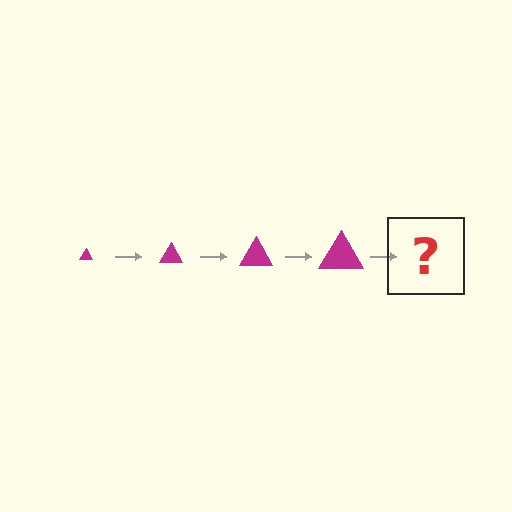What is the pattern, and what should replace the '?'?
The pattern is that the triangle gets progressively larger each step. The '?' should be a magenta triangle, larger than the previous one.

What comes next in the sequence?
The next element should be a magenta triangle, larger than the previous one.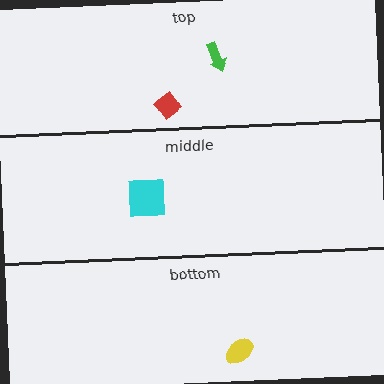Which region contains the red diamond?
The top region.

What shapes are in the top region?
The green arrow, the red diamond.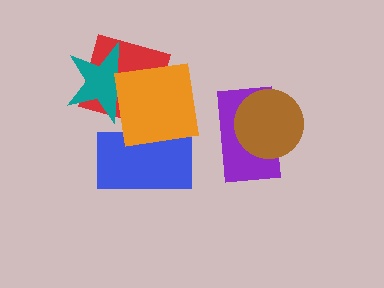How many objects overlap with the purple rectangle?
1 object overlaps with the purple rectangle.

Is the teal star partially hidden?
Yes, it is partially covered by another shape.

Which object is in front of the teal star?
The orange square is in front of the teal star.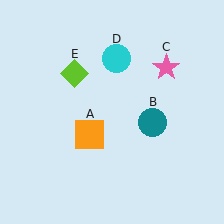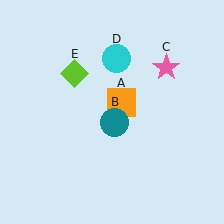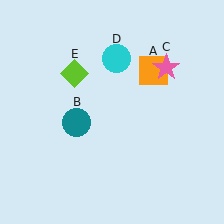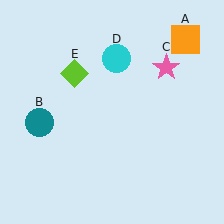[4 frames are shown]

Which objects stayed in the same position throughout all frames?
Pink star (object C) and cyan circle (object D) and lime diamond (object E) remained stationary.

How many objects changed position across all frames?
2 objects changed position: orange square (object A), teal circle (object B).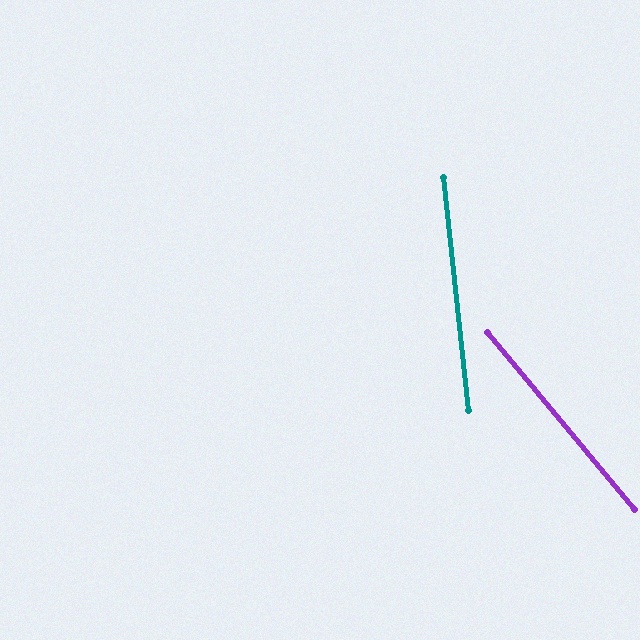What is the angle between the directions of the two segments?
Approximately 34 degrees.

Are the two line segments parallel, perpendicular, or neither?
Neither parallel nor perpendicular — they differ by about 34°.